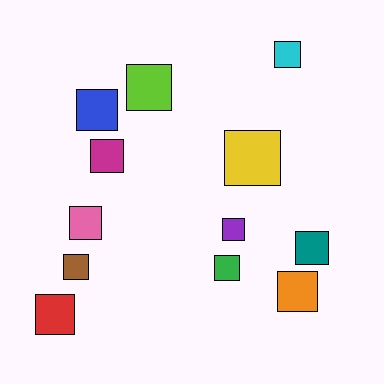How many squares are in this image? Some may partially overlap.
There are 12 squares.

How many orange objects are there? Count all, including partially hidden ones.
There is 1 orange object.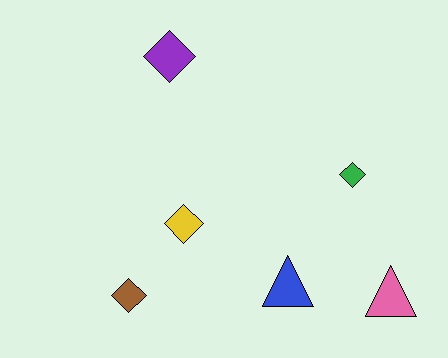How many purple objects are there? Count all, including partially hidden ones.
There is 1 purple object.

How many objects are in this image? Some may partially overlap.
There are 6 objects.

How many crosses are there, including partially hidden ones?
There are no crosses.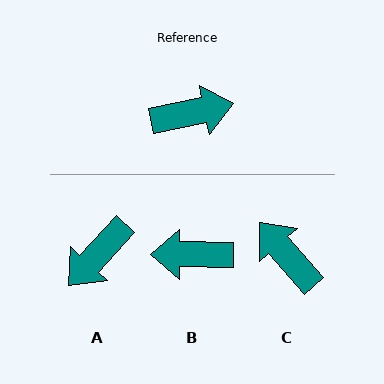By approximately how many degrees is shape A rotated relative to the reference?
Approximately 144 degrees clockwise.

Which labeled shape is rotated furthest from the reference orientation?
B, about 168 degrees away.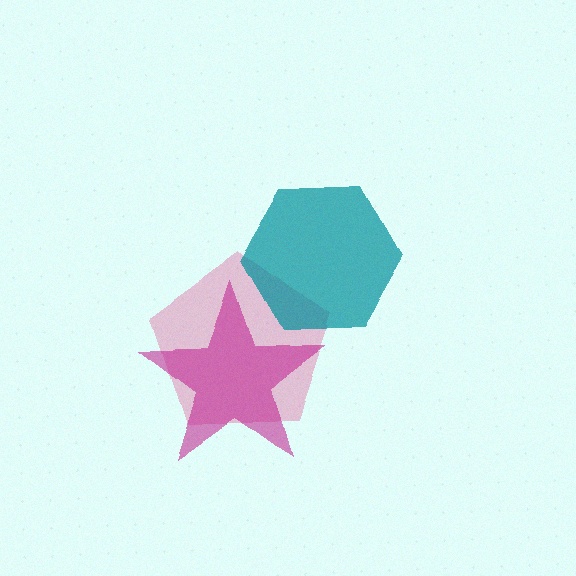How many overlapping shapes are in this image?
There are 3 overlapping shapes in the image.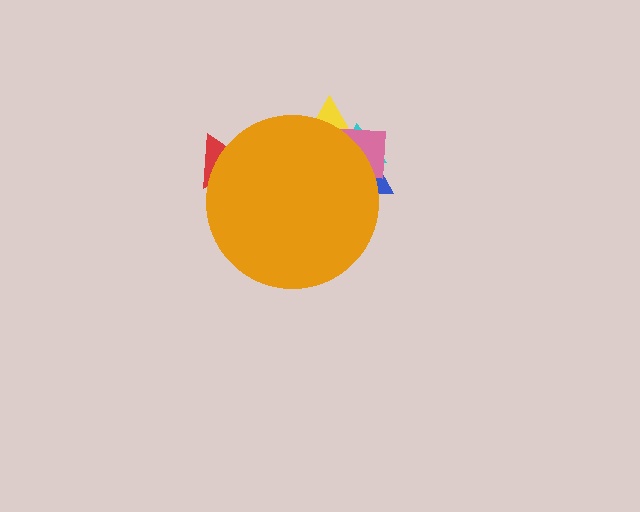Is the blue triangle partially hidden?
Yes, the blue triangle is partially hidden behind the orange circle.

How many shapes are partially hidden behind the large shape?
5 shapes are partially hidden.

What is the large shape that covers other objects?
An orange circle.